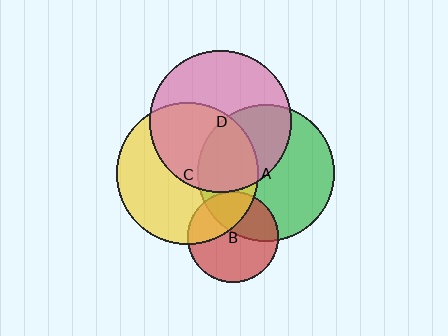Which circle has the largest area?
Circle D (pink).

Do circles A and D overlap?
Yes.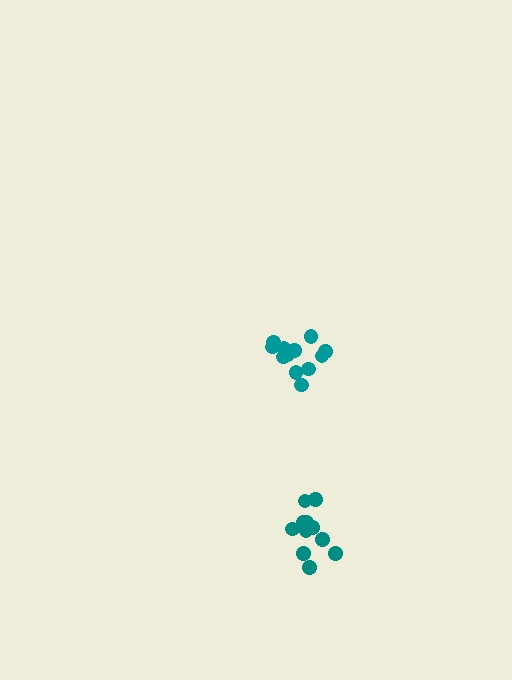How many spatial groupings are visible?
There are 2 spatial groupings.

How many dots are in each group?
Group 1: 11 dots, Group 2: 12 dots (23 total).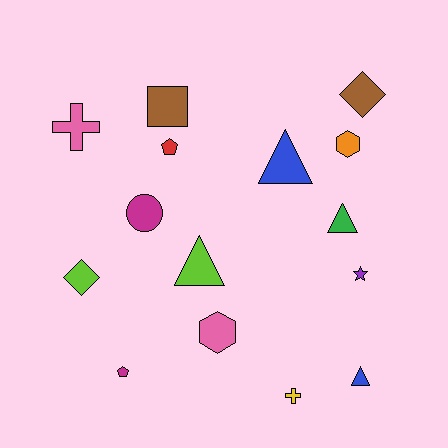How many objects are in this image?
There are 15 objects.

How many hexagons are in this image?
There are 2 hexagons.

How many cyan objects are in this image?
There are no cyan objects.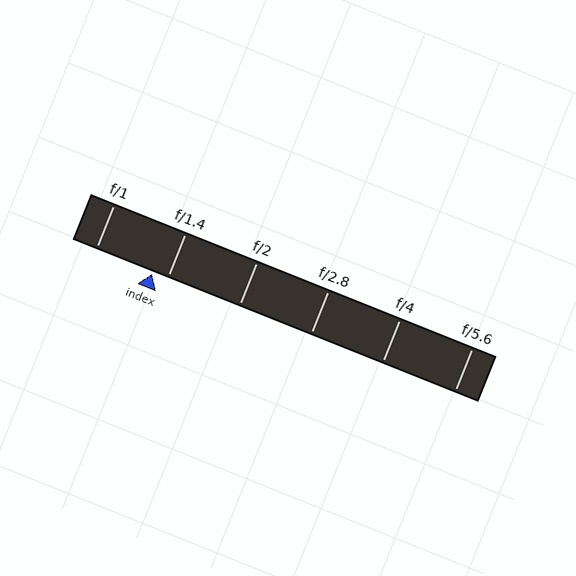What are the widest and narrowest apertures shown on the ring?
The widest aperture shown is f/1 and the narrowest is f/5.6.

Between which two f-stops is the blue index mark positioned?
The index mark is between f/1 and f/1.4.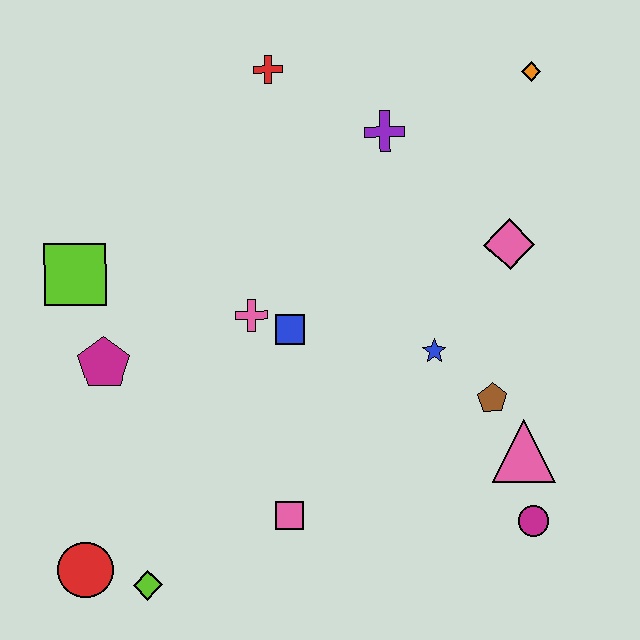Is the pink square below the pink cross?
Yes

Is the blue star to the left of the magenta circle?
Yes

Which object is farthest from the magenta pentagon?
The orange diamond is farthest from the magenta pentagon.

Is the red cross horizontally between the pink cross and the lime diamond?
No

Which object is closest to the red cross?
The purple cross is closest to the red cross.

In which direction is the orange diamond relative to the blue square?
The orange diamond is above the blue square.